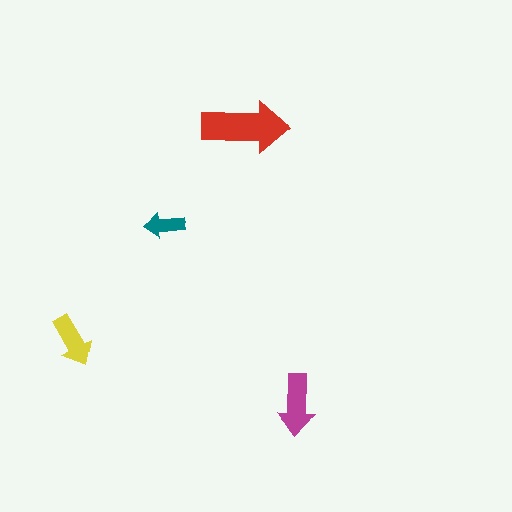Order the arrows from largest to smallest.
the red one, the magenta one, the yellow one, the teal one.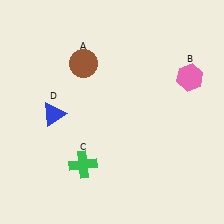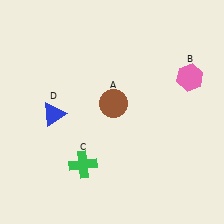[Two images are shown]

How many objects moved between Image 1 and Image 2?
1 object moved between the two images.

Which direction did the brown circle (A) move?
The brown circle (A) moved down.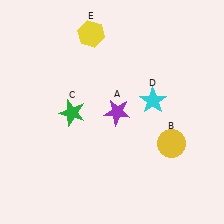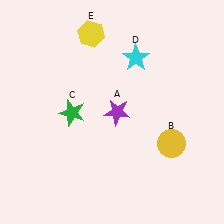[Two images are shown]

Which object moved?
The cyan star (D) moved up.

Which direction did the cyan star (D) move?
The cyan star (D) moved up.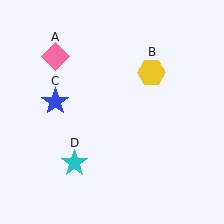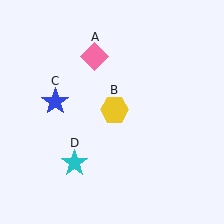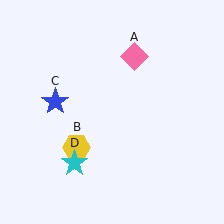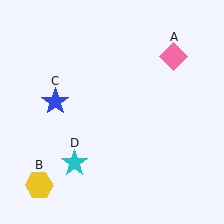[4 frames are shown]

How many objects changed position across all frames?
2 objects changed position: pink diamond (object A), yellow hexagon (object B).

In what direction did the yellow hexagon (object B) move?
The yellow hexagon (object B) moved down and to the left.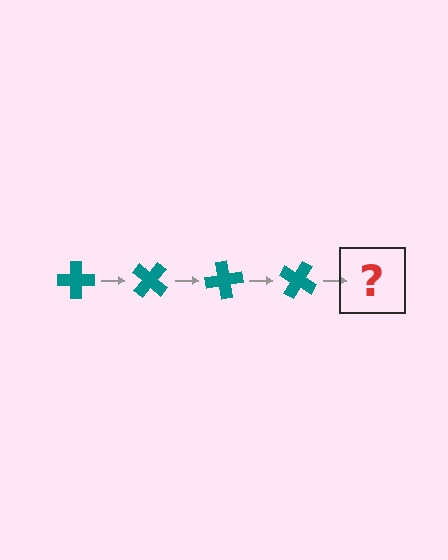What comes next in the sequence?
The next element should be a teal cross rotated 160 degrees.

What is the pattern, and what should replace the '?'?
The pattern is that the cross rotates 40 degrees each step. The '?' should be a teal cross rotated 160 degrees.